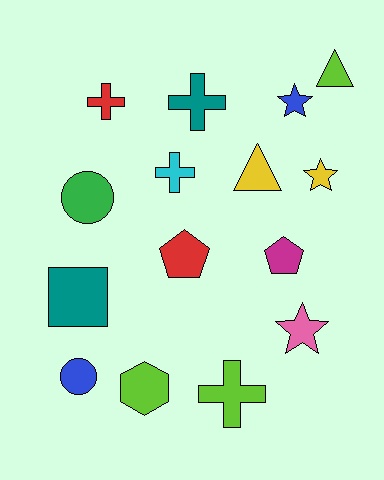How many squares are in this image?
There is 1 square.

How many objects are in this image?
There are 15 objects.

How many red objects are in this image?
There are 2 red objects.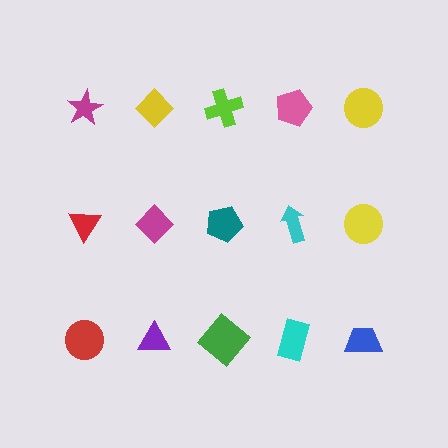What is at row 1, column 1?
A magenta star.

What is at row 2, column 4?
A cyan arrow.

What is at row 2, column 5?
A yellow circle.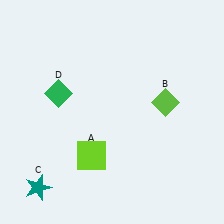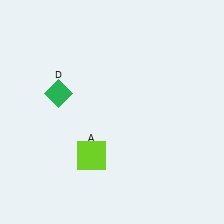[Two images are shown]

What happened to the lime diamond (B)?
The lime diamond (B) was removed in Image 2. It was in the top-right area of Image 1.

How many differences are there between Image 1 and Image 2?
There are 2 differences between the two images.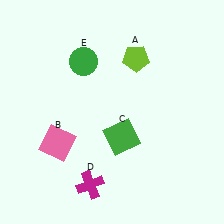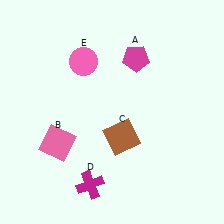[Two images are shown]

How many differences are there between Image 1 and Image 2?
There are 3 differences between the two images.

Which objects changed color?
A changed from lime to magenta. C changed from green to brown. E changed from green to pink.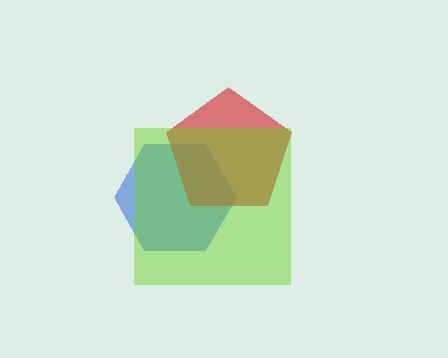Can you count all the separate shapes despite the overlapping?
Yes, there are 3 separate shapes.